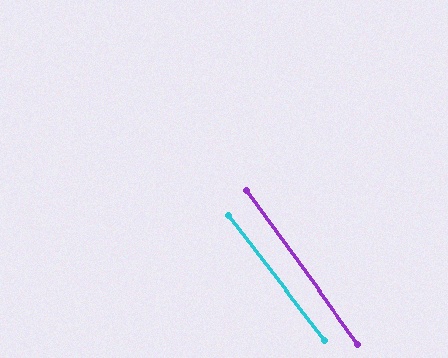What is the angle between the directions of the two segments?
Approximately 2 degrees.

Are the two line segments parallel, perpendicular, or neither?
Parallel — their directions differ by only 1.7°.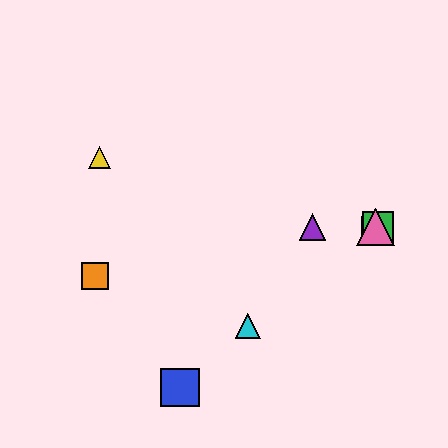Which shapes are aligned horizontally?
The red square, the green square, the purple triangle, the pink triangle are aligned horizontally.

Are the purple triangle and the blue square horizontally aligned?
No, the purple triangle is at y≈227 and the blue square is at y≈388.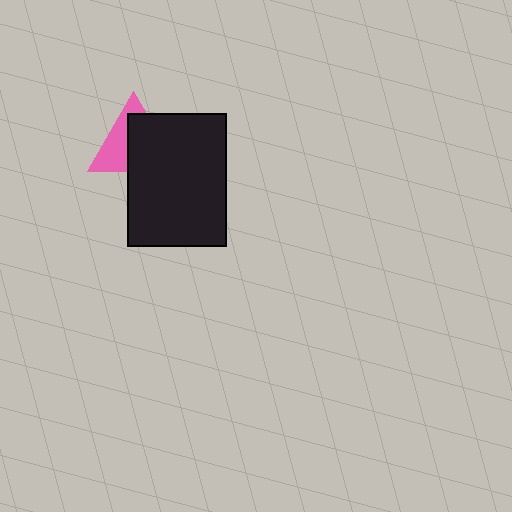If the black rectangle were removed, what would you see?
You would see the complete pink triangle.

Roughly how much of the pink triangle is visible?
A small part of it is visible (roughly 44%).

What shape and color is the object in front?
The object in front is a black rectangle.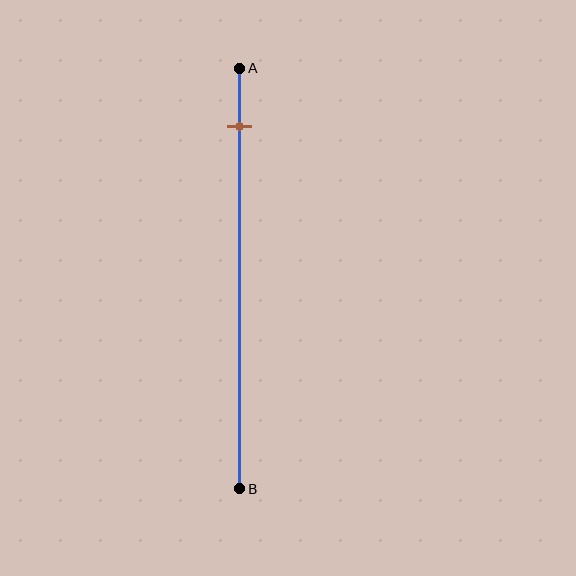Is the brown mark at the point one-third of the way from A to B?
No, the mark is at about 15% from A, not at the 33% one-third point.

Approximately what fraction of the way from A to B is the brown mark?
The brown mark is approximately 15% of the way from A to B.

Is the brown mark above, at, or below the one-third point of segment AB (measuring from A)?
The brown mark is above the one-third point of segment AB.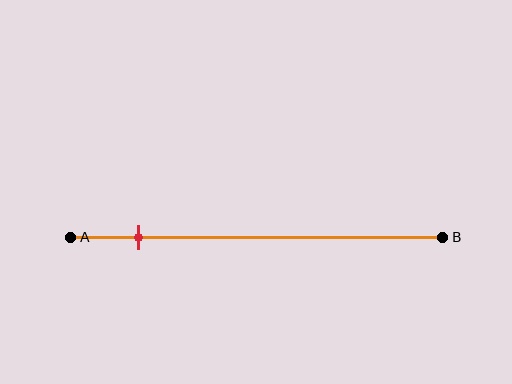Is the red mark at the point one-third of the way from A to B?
No, the mark is at about 20% from A, not at the 33% one-third point.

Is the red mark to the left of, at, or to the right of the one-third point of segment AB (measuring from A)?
The red mark is to the left of the one-third point of segment AB.